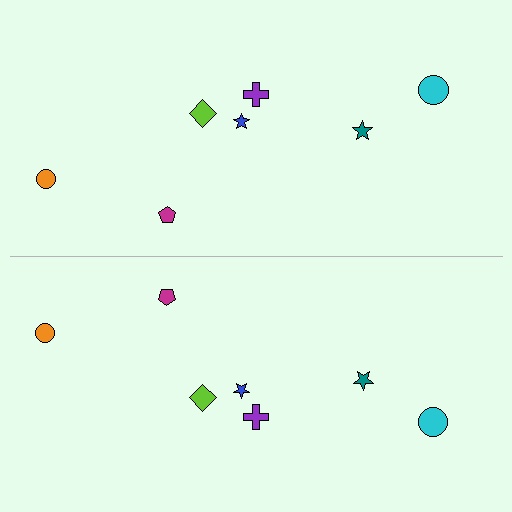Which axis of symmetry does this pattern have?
The pattern has a horizontal axis of symmetry running through the center of the image.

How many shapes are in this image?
There are 14 shapes in this image.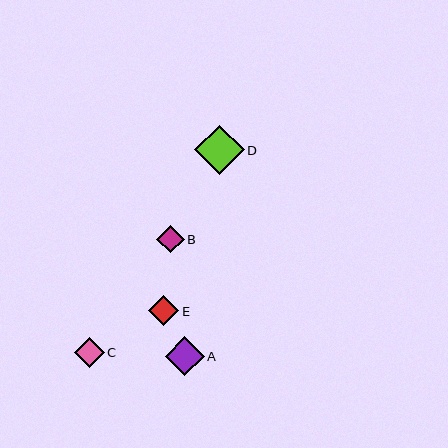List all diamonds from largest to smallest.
From largest to smallest: D, A, E, C, B.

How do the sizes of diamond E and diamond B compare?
Diamond E and diamond B are approximately the same size.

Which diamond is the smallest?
Diamond B is the smallest with a size of approximately 28 pixels.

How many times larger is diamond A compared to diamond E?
Diamond A is approximately 1.3 times the size of diamond E.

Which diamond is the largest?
Diamond D is the largest with a size of approximately 49 pixels.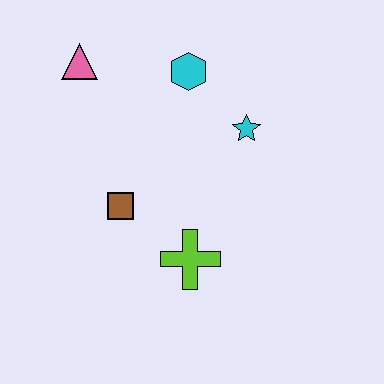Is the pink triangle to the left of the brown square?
Yes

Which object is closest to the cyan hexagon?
The cyan star is closest to the cyan hexagon.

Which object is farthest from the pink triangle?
The lime cross is farthest from the pink triangle.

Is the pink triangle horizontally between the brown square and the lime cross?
No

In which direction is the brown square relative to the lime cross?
The brown square is to the left of the lime cross.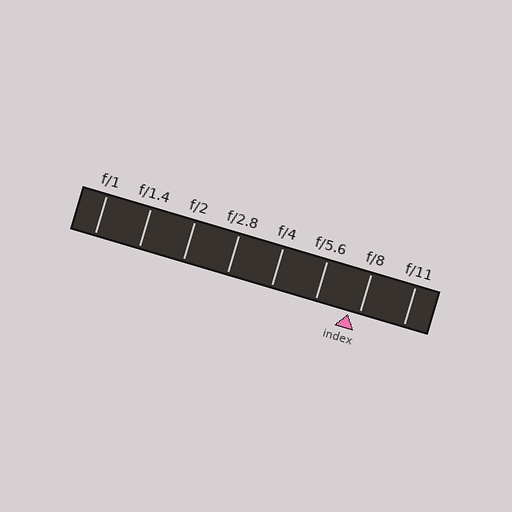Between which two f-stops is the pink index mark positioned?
The index mark is between f/5.6 and f/8.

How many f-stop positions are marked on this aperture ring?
There are 8 f-stop positions marked.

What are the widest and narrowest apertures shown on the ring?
The widest aperture shown is f/1 and the narrowest is f/11.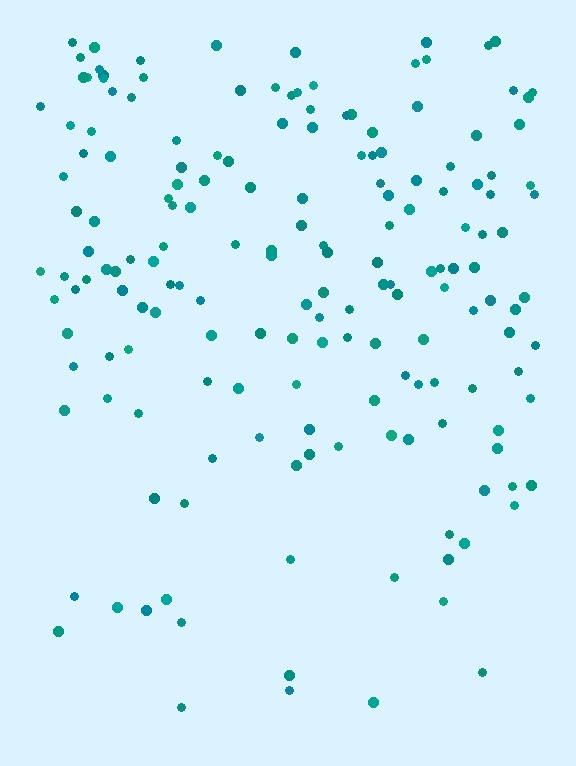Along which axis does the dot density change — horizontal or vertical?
Vertical.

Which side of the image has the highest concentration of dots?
The top.